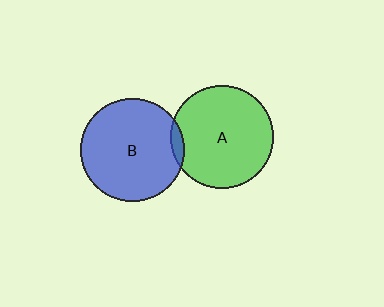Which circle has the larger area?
Circle B (blue).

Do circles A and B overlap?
Yes.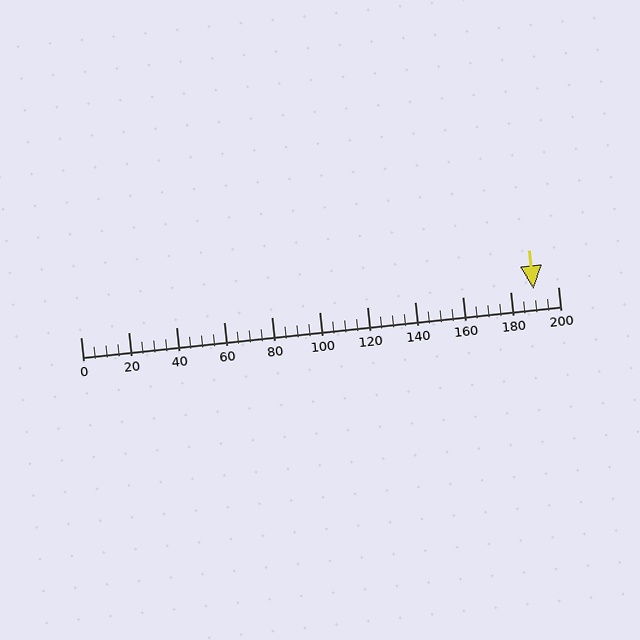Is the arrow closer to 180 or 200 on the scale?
The arrow is closer to 180.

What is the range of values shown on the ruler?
The ruler shows values from 0 to 200.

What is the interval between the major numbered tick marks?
The major tick marks are spaced 20 units apart.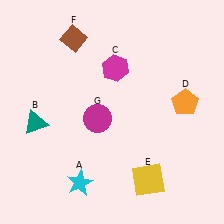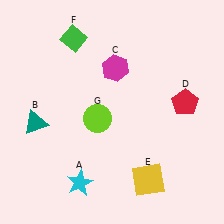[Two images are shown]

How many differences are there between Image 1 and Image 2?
There are 3 differences between the two images.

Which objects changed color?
D changed from orange to red. F changed from brown to green. G changed from magenta to lime.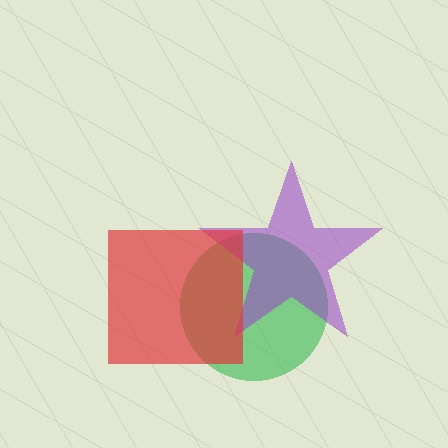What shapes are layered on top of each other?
The layered shapes are: a green circle, a purple star, a red square.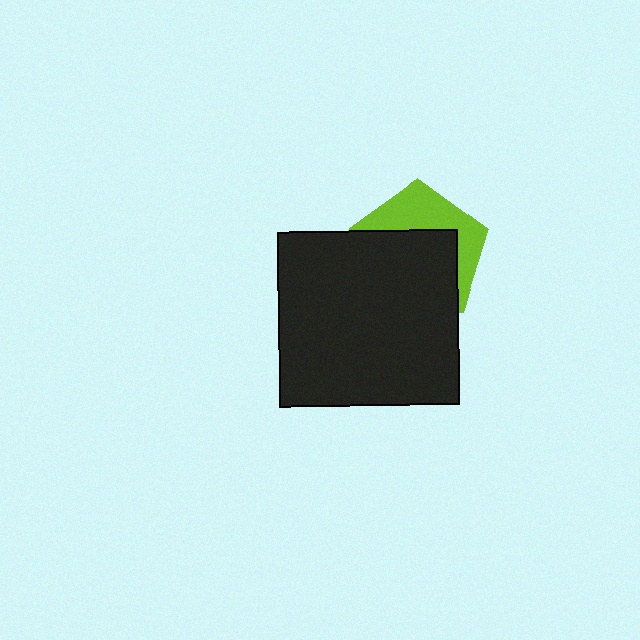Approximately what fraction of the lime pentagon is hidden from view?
Roughly 62% of the lime pentagon is hidden behind the black rectangle.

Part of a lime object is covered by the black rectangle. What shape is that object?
It is a pentagon.